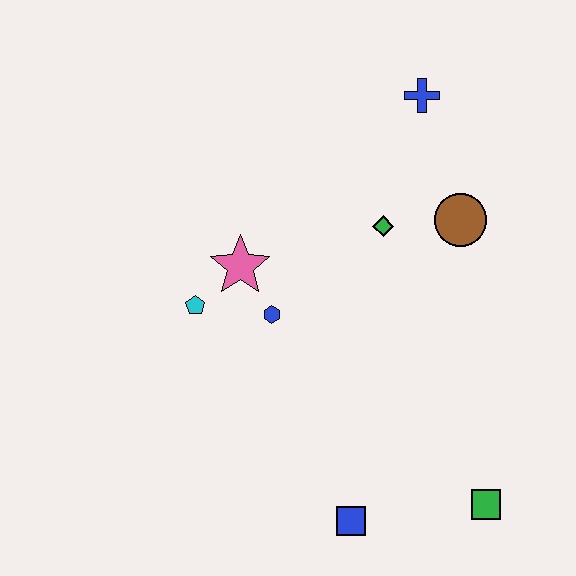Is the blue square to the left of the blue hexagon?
No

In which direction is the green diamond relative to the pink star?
The green diamond is to the right of the pink star.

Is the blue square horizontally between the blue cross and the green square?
No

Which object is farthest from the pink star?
The green square is farthest from the pink star.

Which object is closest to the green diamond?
The brown circle is closest to the green diamond.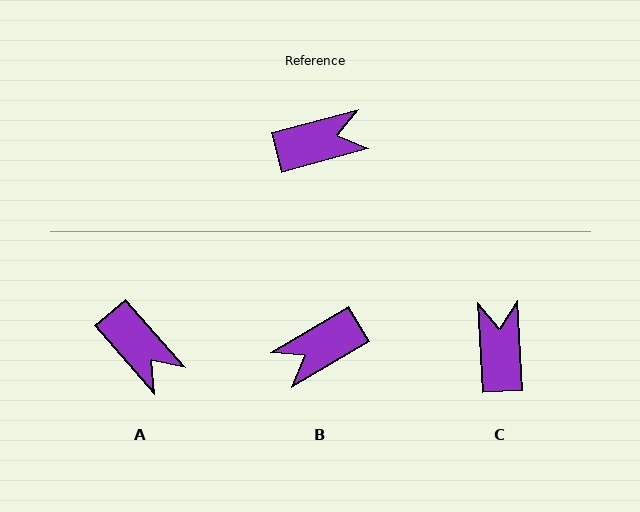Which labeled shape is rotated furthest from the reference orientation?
B, about 164 degrees away.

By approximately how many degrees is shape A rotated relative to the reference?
Approximately 64 degrees clockwise.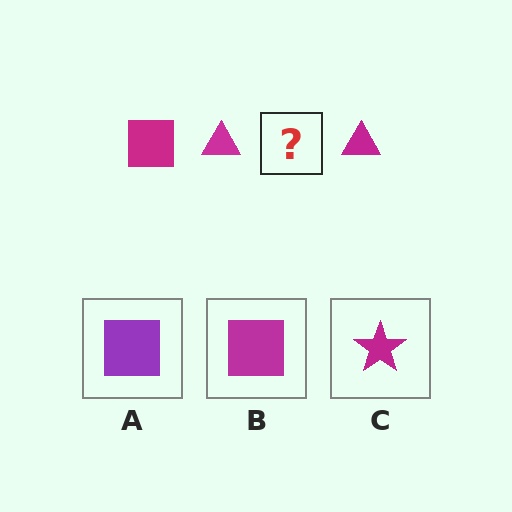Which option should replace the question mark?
Option B.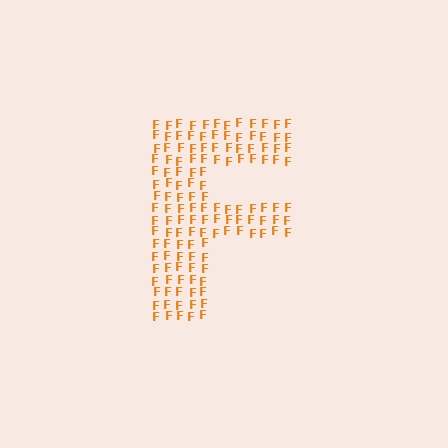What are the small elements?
The small elements are letter F's.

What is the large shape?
The large shape is the letter F.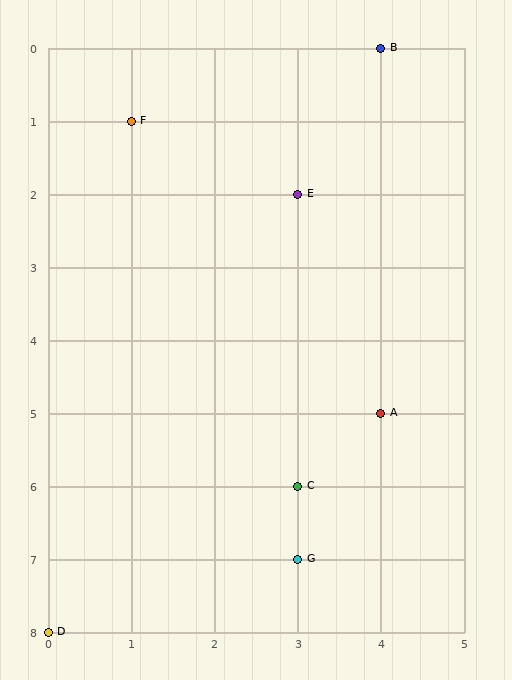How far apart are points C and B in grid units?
Points C and B are 1 column and 6 rows apart (about 6.1 grid units diagonally).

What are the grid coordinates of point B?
Point B is at grid coordinates (4, 0).